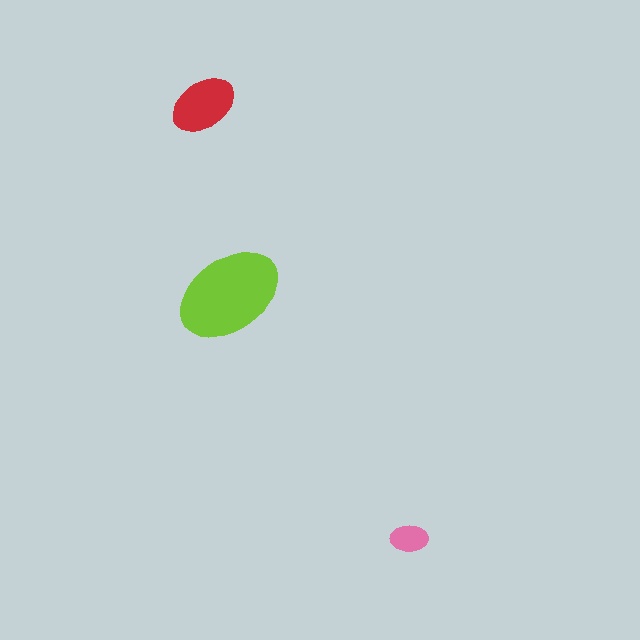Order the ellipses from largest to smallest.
the lime one, the red one, the pink one.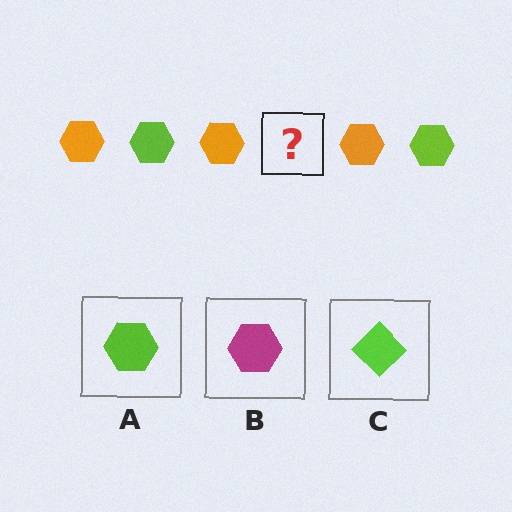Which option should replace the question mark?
Option A.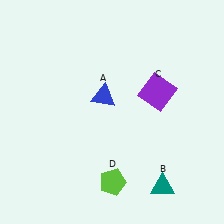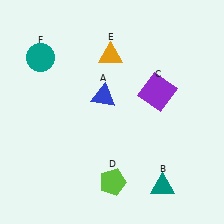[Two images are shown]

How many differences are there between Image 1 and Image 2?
There are 2 differences between the two images.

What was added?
An orange triangle (E), a teal circle (F) were added in Image 2.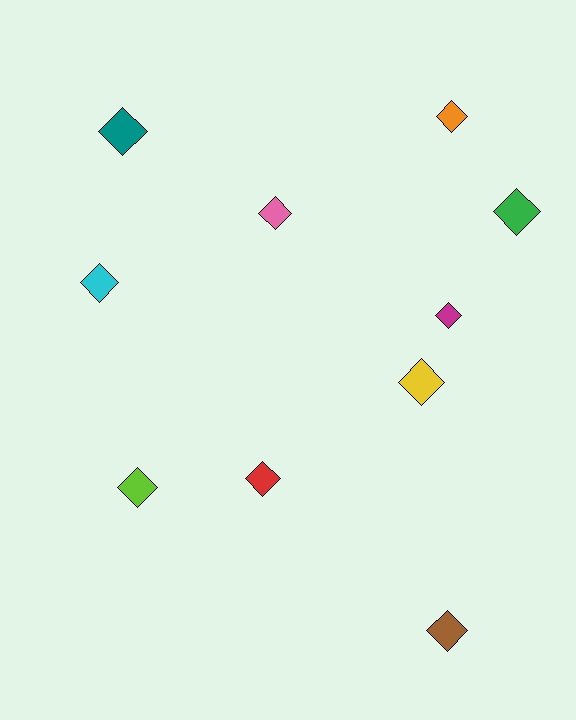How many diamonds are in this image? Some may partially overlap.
There are 10 diamonds.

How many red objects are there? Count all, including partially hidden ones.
There is 1 red object.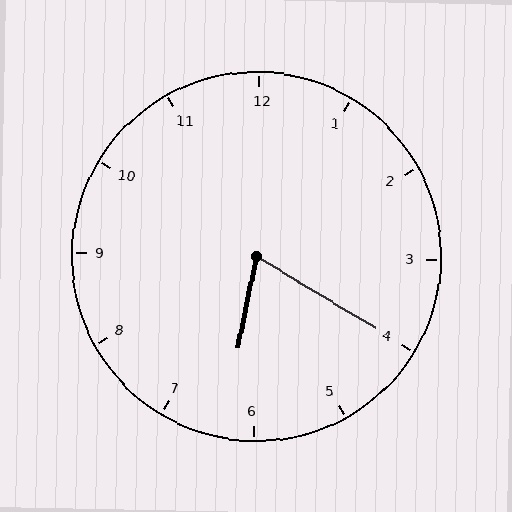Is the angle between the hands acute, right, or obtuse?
It is acute.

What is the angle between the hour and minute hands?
Approximately 70 degrees.